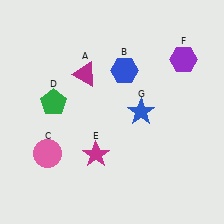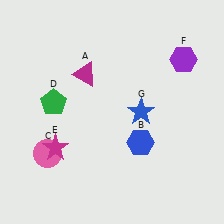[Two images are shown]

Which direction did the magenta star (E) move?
The magenta star (E) moved left.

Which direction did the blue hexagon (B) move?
The blue hexagon (B) moved down.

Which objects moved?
The objects that moved are: the blue hexagon (B), the magenta star (E).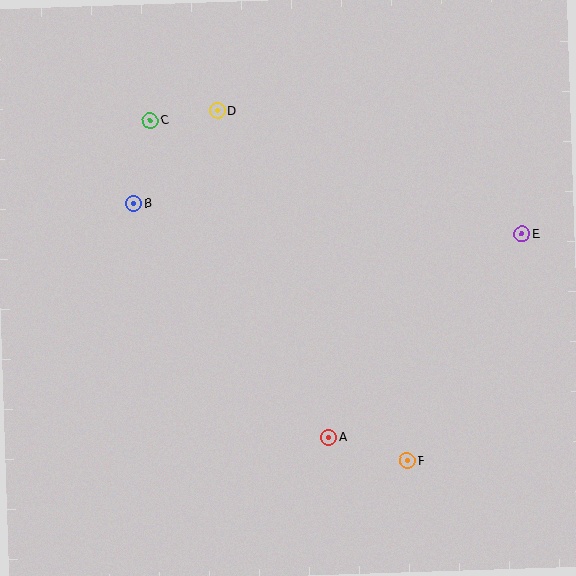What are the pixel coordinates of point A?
Point A is at (329, 438).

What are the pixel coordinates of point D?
Point D is at (218, 111).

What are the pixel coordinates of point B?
Point B is at (134, 204).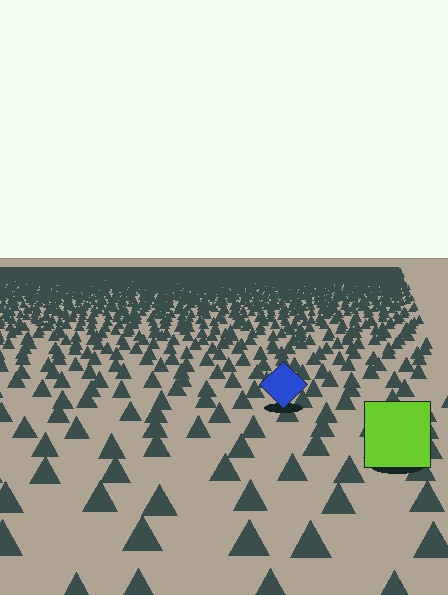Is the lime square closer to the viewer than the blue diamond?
Yes. The lime square is closer — you can tell from the texture gradient: the ground texture is coarser near it.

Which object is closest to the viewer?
The lime square is closest. The texture marks near it are larger and more spread out.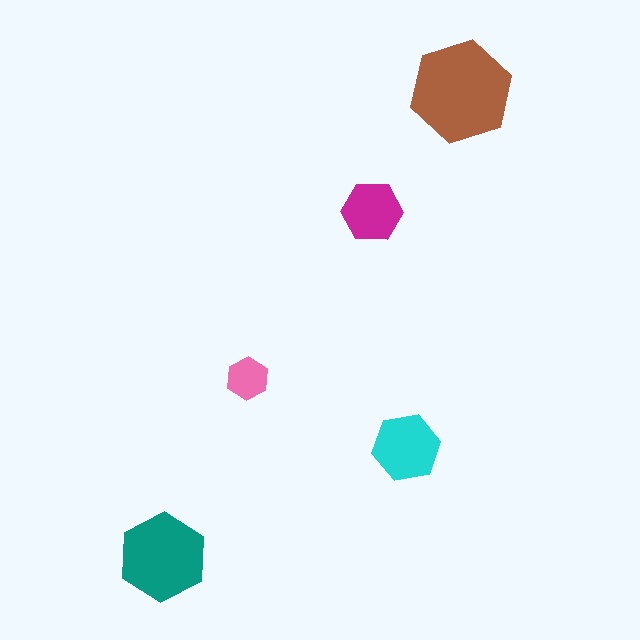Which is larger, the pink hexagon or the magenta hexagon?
The magenta one.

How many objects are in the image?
There are 5 objects in the image.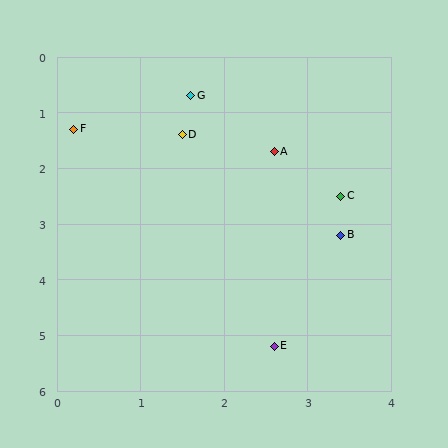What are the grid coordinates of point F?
Point F is at approximately (0.2, 1.3).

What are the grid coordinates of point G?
Point G is at approximately (1.6, 0.7).